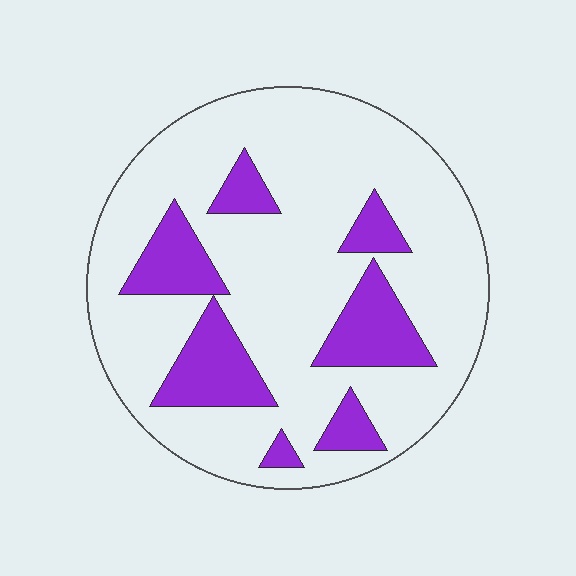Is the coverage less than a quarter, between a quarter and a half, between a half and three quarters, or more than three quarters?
Less than a quarter.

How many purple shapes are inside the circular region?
7.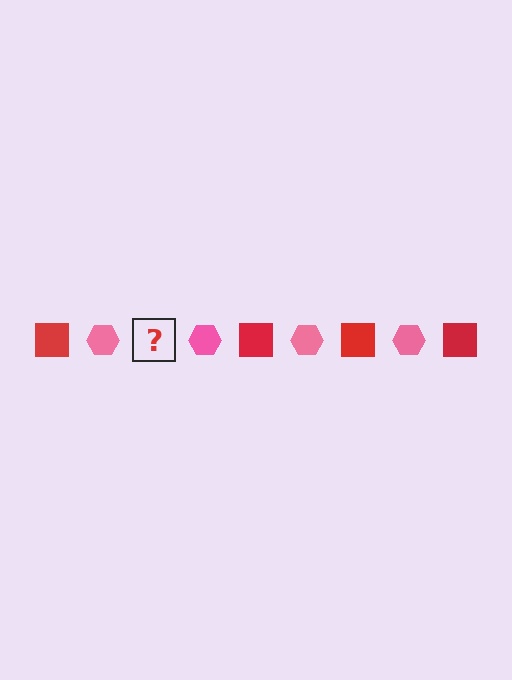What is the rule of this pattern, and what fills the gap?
The rule is that the pattern alternates between red square and pink hexagon. The gap should be filled with a red square.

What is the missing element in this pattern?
The missing element is a red square.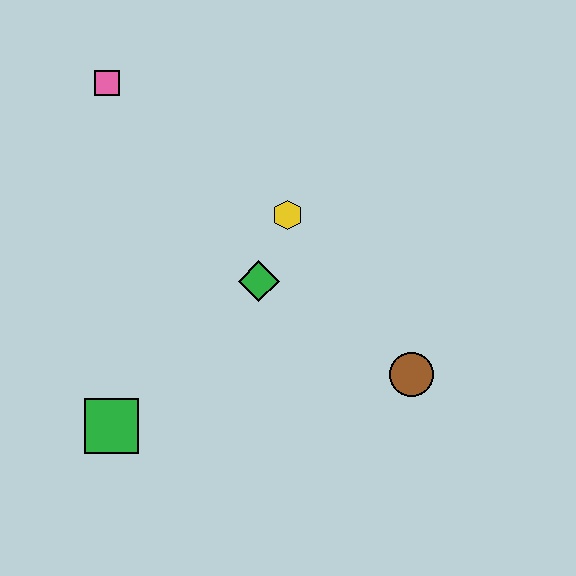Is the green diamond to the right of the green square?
Yes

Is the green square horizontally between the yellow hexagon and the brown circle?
No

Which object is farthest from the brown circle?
The pink square is farthest from the brown circle.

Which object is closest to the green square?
The green diamond is closest to the green square.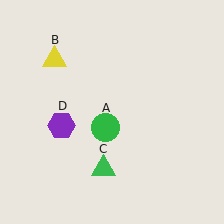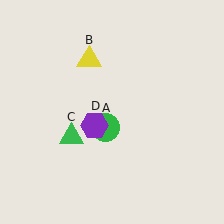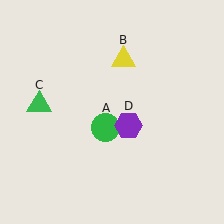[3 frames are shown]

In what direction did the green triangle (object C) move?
The green triangle (object C) moved up and to the left.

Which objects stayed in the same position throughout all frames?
Green circle (object A) remained stationary.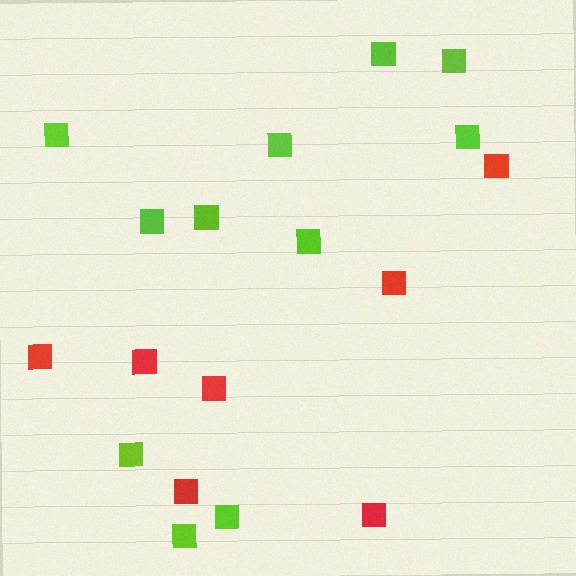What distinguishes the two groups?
There are 2 groups: one group of red squares (7) and one group of lime squares (11).